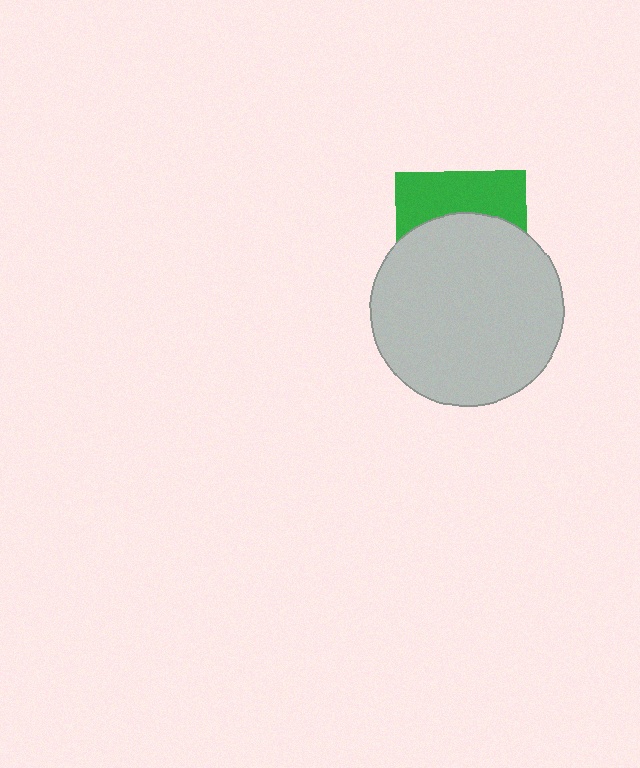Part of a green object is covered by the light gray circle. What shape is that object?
It is a square.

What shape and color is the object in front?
The object in front is a light gray circle.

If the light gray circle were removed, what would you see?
You would see the complete green square.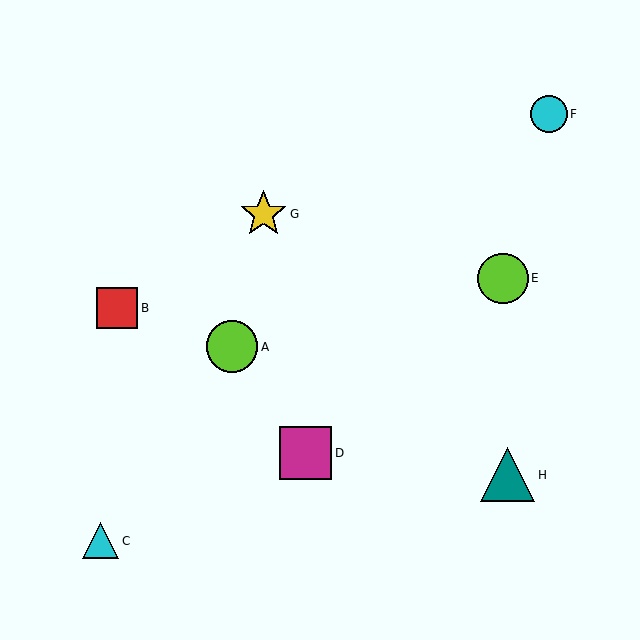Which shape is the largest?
The teal triangle (labeled H) is the largest.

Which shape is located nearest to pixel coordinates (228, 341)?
The lime circle (labeled A) at (232, 347) is nearest to that location.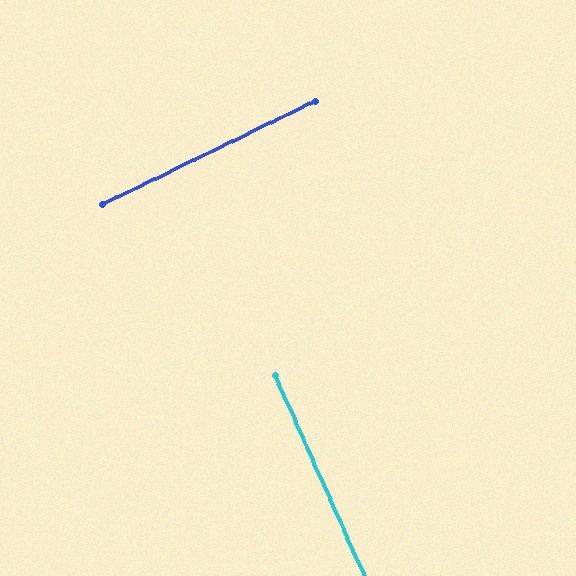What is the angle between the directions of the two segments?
Approximately 88 degrees.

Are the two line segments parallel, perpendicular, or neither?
Perpendicular — they meet at approximately 88°.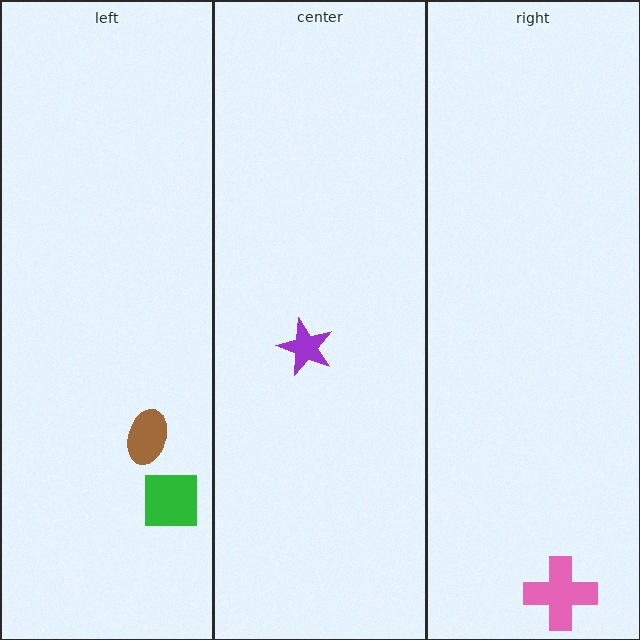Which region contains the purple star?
The center region.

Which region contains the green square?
The left region.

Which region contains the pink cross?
The right region.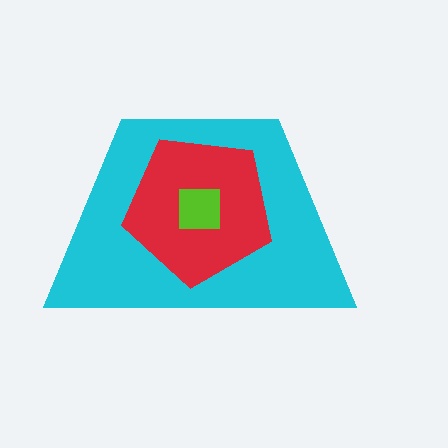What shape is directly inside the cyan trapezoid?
The red pentagon.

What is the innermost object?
The lime square.